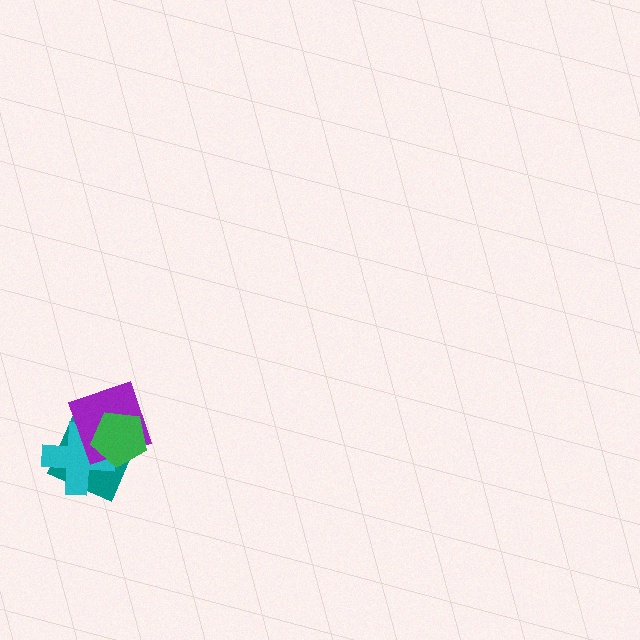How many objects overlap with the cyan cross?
3 objects overlap with the cyan cross.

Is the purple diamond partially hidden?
Yes, it is partially covered by another shape.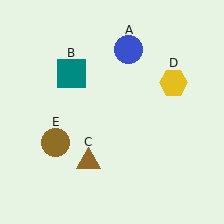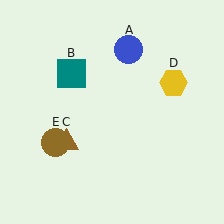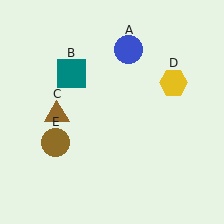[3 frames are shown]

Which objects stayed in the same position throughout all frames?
Blue circle (object A) and teal square (object B) and yellow hexagon (object D) and brown circle (object E) remained stationary.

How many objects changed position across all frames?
1 object changed position: brown triangle (object C).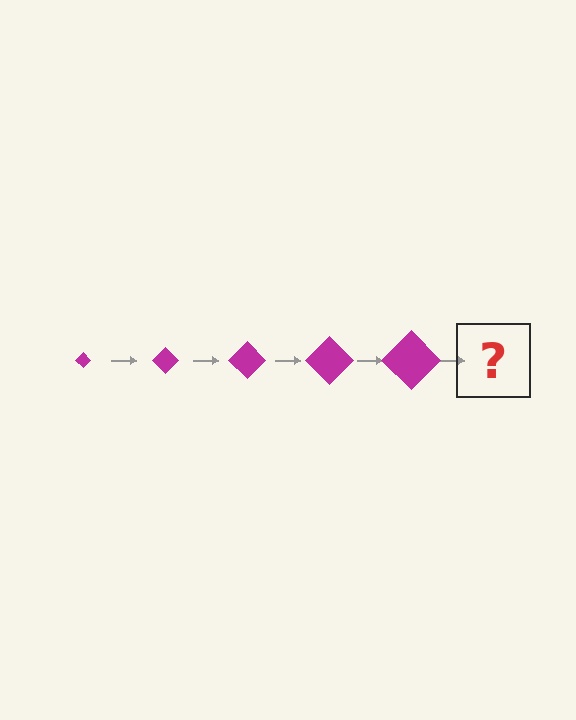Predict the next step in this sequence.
The next step is a magenta diamond, larger than the previous one.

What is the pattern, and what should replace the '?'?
The pattern is that the diamond gets progressively larger each step. The '?' should be a magenta diamond, larger than the previous one.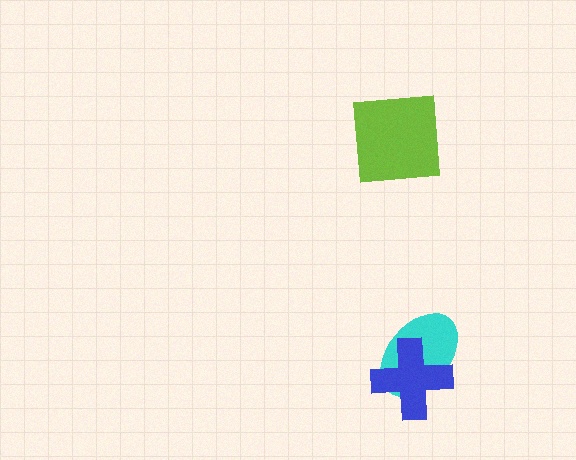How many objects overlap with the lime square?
0 objects overlap with the lime square.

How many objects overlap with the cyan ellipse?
1 object overlaps with the cyan ellipse.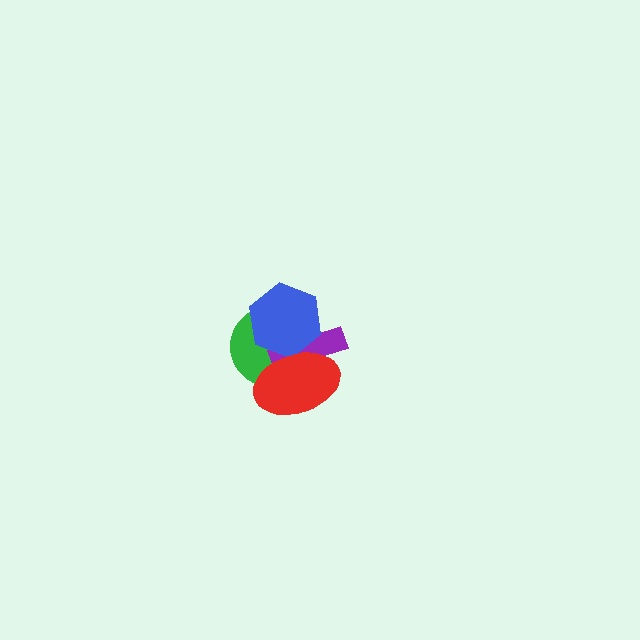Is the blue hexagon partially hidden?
Yes, it is partially covered by another shape.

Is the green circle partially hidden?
Yes, it is partially covered by another shape.